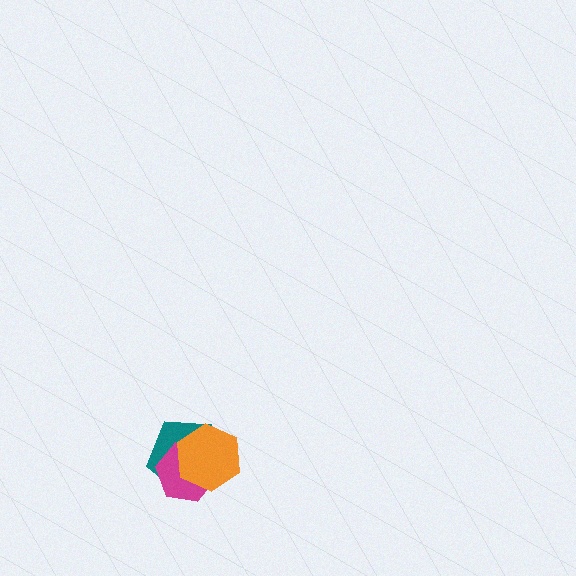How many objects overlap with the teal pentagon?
2 objects overlap with the teal pentagon.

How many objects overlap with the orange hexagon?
2 objects overlap with the orange hexagon.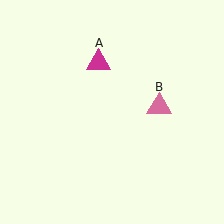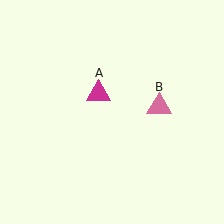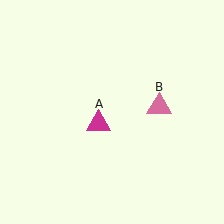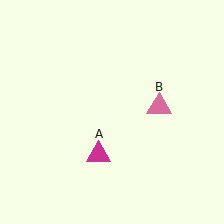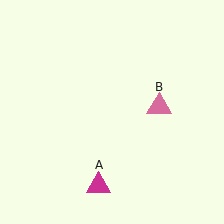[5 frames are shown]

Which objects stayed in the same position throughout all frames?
Pink triangle (object B) remained stationary.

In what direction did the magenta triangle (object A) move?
The magenta triangle (object A) moved down.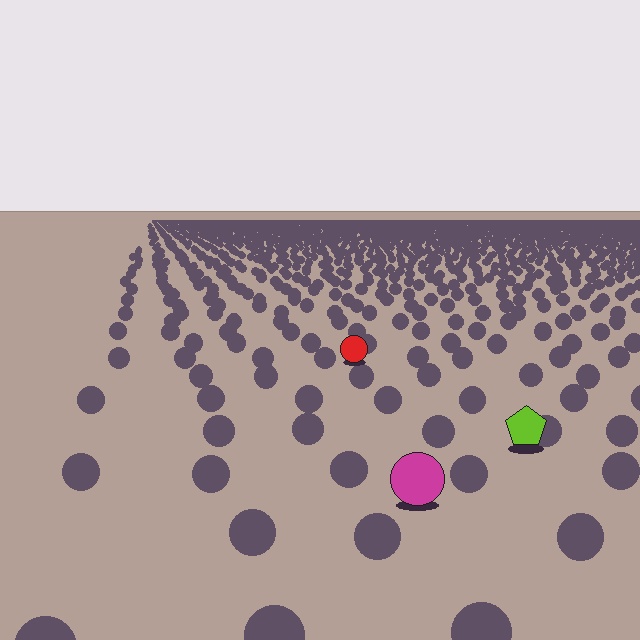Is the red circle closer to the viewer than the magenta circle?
No. The magenta circle is closer — you can tell from the texture gradient: the ground texture is coarser near it.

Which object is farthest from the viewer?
The red circle is farthest from the viewer. It appears smaller and the ground texture around it is denser.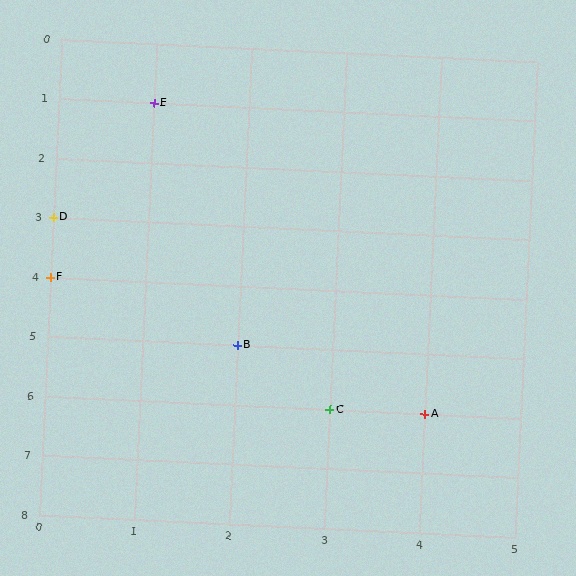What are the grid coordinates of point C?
Point C is at grid coordinates (3, 6).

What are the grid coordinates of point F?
Point F is at grid coordinates (0, 4).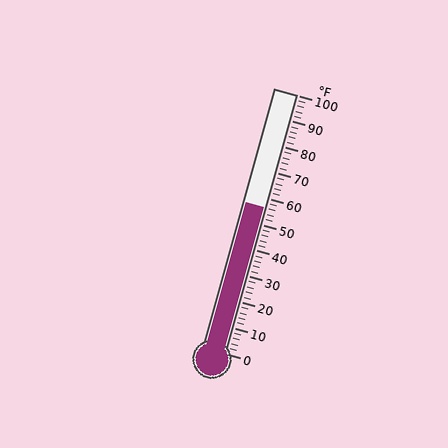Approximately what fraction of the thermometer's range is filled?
The thermometer is filled to approximately 55% of its range.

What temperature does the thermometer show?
The thermometer shows approximately 56°F.